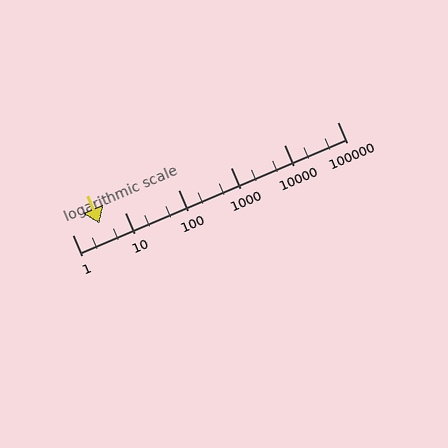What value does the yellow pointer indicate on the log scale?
The pointer indicates approximately 3.3.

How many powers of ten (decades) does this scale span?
The scale spans 5 decades, from 1 to 100000.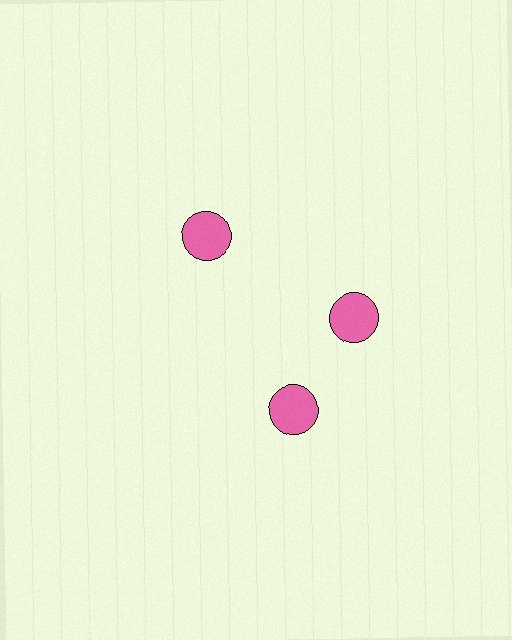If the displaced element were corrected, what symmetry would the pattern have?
It would have 3-fold rotational symmetry — the pattern would map onto itself every 120 degrees.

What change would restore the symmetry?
The symmetry would be restored by rotating it back into even spacing with its neighbors so that all 3 circles sit at equal angles and equal distance from the center.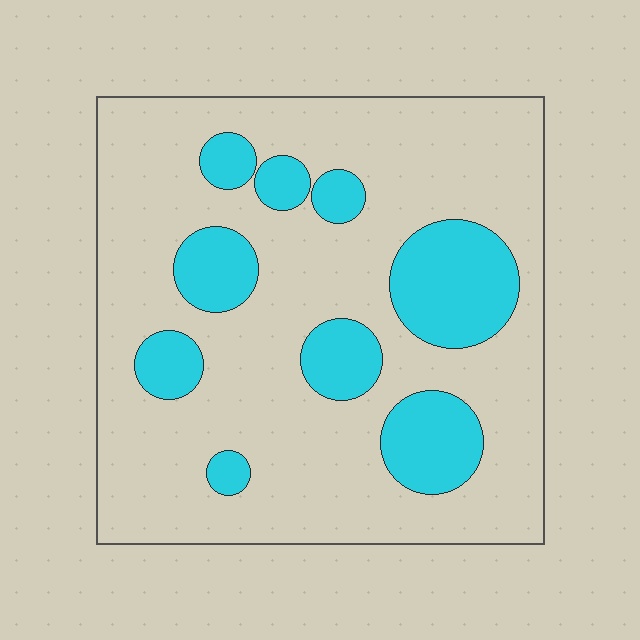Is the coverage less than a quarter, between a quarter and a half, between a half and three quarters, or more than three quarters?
Less than a quarter.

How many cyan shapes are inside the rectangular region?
9.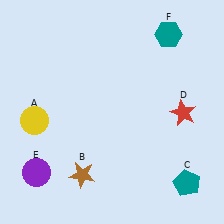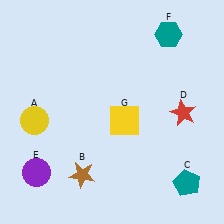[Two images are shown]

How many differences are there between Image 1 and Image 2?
There is 1 difference between the two images.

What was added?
A yellow square (G) was added in Image 2.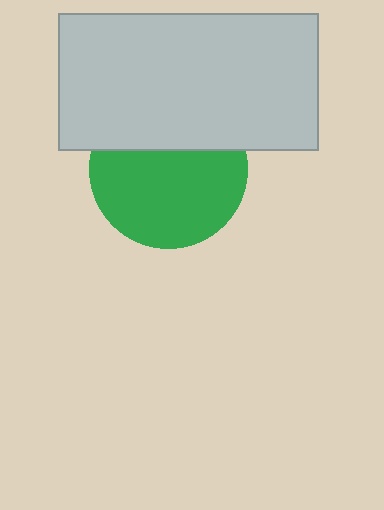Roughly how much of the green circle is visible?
About half of it is visible (roughly 64%).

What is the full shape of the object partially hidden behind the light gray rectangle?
The partially hidden object is a green circle.